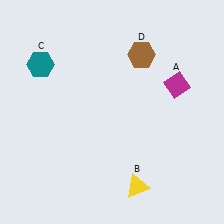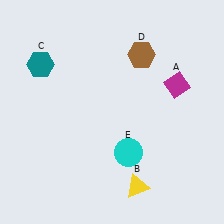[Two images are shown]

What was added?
A cyan circle (E) was added in Image 2.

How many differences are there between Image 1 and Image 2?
There is 1 difference between the two images.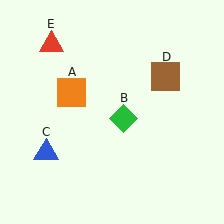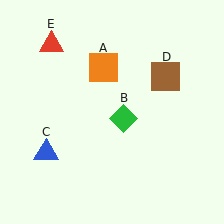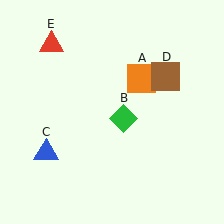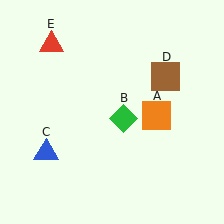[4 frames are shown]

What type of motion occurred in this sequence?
The orange square (object A) rotated clockwise around the center of the scene.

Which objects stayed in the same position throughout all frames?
Green diamond (object B) and blue triangle (object C) and brown square (object D) and red triangle (object E) remained stationary.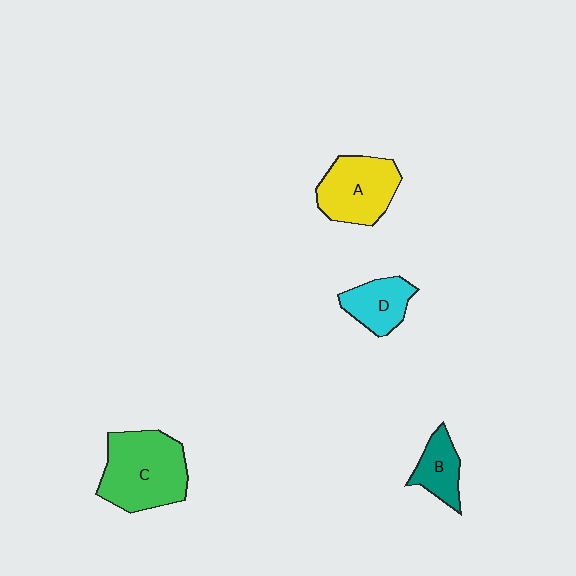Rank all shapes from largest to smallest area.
From largest to smallest: C (green), A (yellow), D (cyan), B (teal).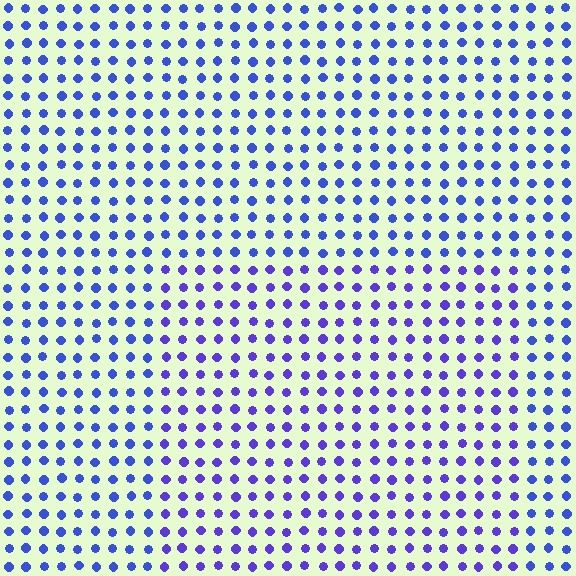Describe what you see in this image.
The image is filled with small blue elements in a uniform arrangement. A rectangle-shaped region is visible where the elements are tinted to a slightly different hue, forming a subtle color boundary.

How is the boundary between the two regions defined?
The boundary is defined purely by a slight shift in hue (about 24 degrees). Spacing, size, and orientation are identical on both sides.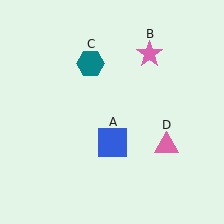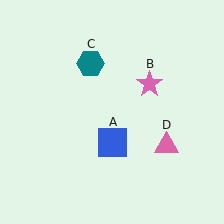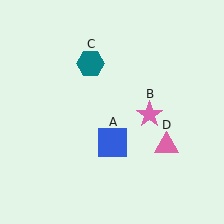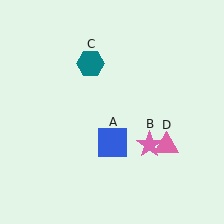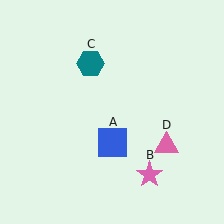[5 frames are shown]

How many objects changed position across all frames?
1 object changed position: pink star (object B).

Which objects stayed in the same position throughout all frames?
Blue square (object A) and teal hexagon (object C) and pink triangle (object D) remained stationary.